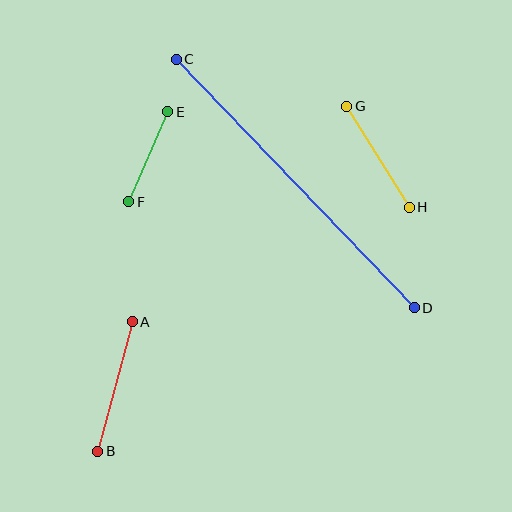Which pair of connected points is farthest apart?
Points C and D are farthest apart.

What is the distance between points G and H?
The distance is approximately 119 pixels.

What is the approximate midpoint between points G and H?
The midpoint is at approximately (378, 157) pixels.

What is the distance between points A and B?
The distance is approximately 134 pixels.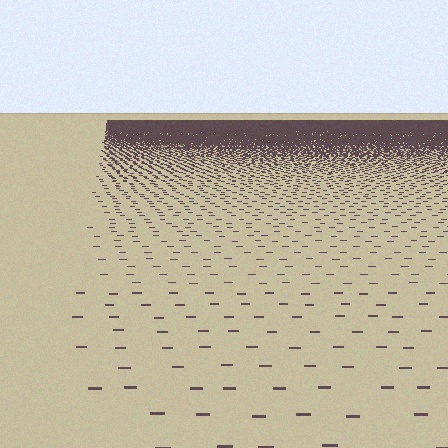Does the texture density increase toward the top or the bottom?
Density increases toward the top.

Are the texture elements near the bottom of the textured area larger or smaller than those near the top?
Larger. Near the bottom, elements are closer to the viewer and appear at a bigger on-screen size.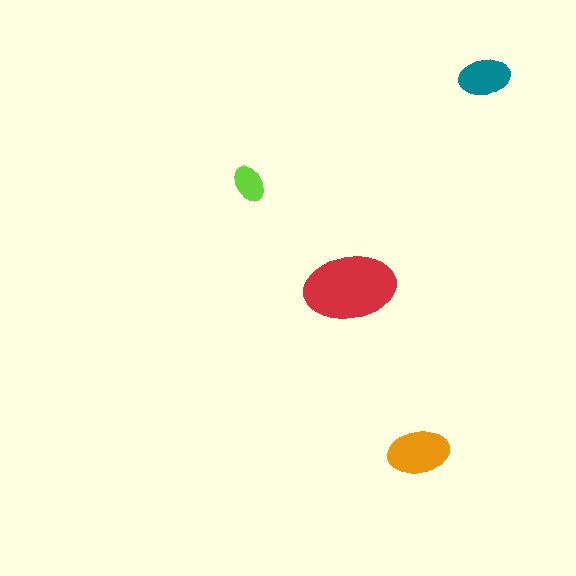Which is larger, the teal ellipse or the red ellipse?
The red one.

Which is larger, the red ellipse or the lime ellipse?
The red one.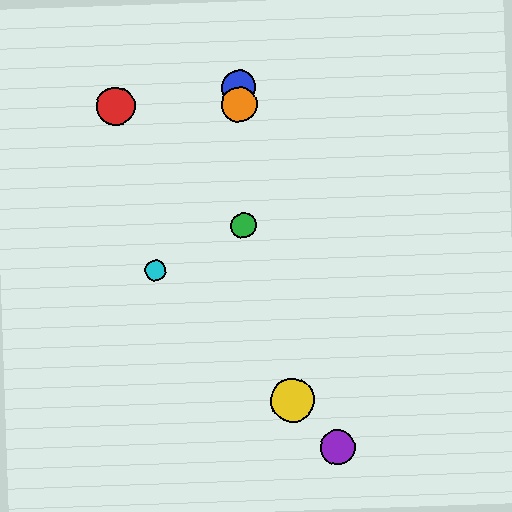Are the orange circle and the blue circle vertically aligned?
Yes, both are at x≈239.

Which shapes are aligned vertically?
The blue circle, the green circle, the orange circle are aligned vertically.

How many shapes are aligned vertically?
3 shapes (the blue circle, the green circle, the orange circle) are aligned vertically.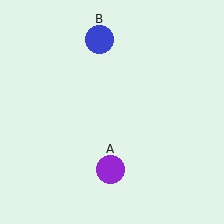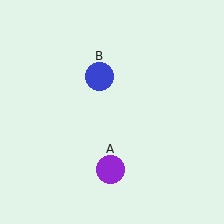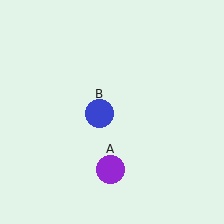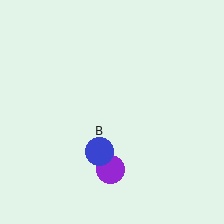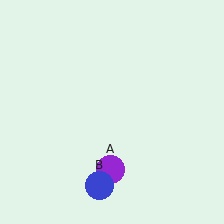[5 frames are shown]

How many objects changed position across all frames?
1 object changed position: blue circle (object B).